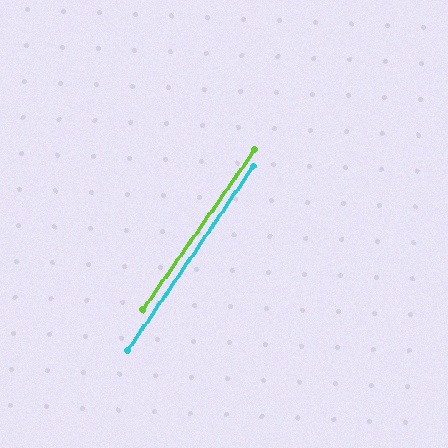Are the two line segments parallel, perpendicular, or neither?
Parallel — their directions differ by only 0.6°.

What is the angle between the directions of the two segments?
Approximately 1 degree.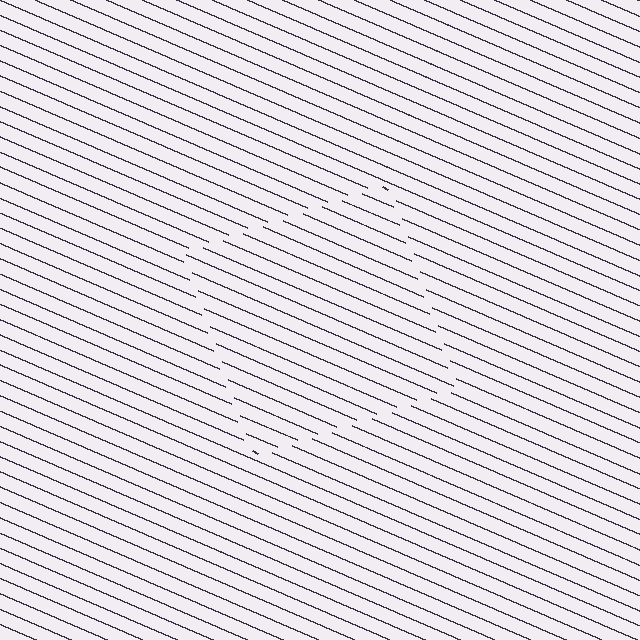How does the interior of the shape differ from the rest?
The interior of the shape contains the same grating, shifted by half a period — the contour is defined by the phase discontinuity where line-ends from the inner and outer gratings abut.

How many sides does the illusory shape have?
4 sides — the line-ends trace a square.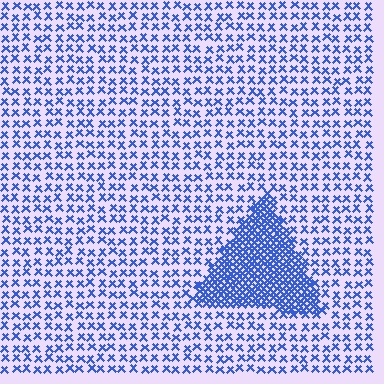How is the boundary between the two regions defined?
The boundary is defined by a change in element density (approximately 3.0x ratio). All elements are the same color, size, and shape.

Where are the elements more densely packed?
The elements are more densely packed inside the triangle boundary.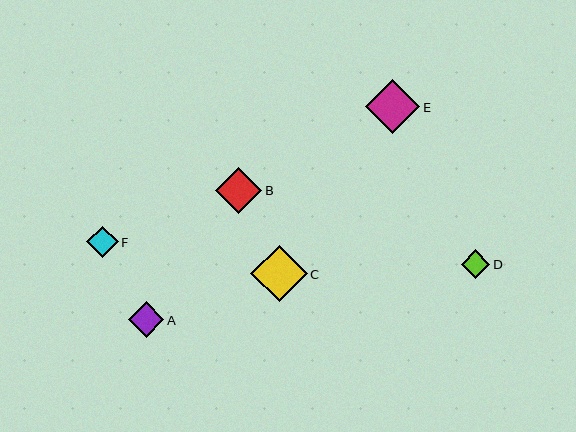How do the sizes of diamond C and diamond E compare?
Diamond C and diamond E are approximately the same size.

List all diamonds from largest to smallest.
From largest to smallest: C, E, B, A, F, D.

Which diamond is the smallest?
Diamond D is the smallest with a size of approximately 29 pixels.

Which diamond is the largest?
Diamond C is the largest with a size of approximately 57 pixels.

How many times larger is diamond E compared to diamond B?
Diamond E is approximately 1.2 times the size of diamond B.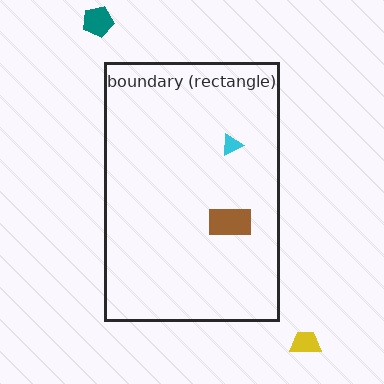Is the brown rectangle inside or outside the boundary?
Inside.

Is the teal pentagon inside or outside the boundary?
Outside.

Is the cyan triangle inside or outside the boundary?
Inside.